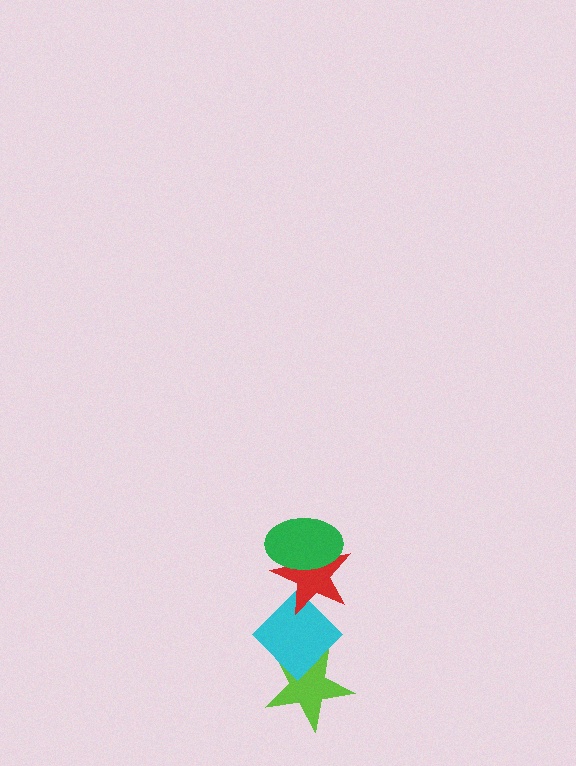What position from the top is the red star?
The red star is 2nd from the top.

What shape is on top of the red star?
The green ellipse is on top of the red star.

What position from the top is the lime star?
The lime star is 4th from the top.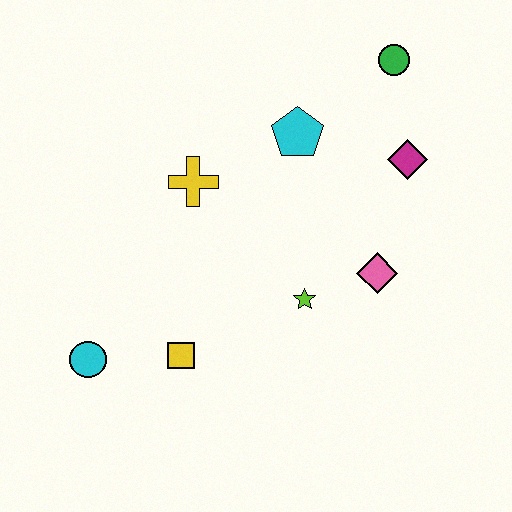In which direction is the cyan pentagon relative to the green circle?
The cyan pentagon is to the left of the green circle.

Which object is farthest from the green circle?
The cyan circle is farthest from the green circle.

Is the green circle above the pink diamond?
Yes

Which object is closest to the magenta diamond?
The green circle is closest to the magenta diamond.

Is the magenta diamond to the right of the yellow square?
Yes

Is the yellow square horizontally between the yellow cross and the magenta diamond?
No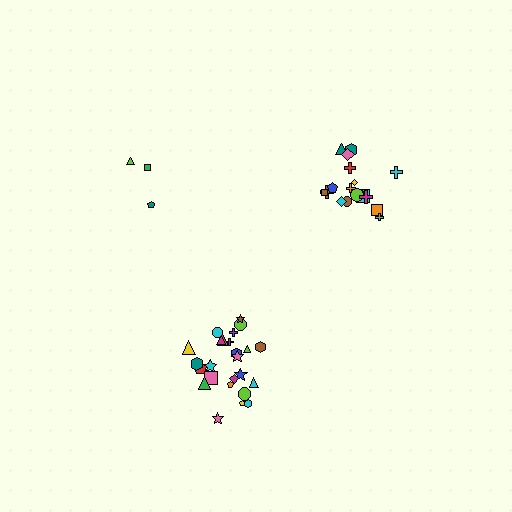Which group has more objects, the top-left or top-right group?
The top-right group.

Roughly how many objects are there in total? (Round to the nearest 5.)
Roughly 45 objects in total.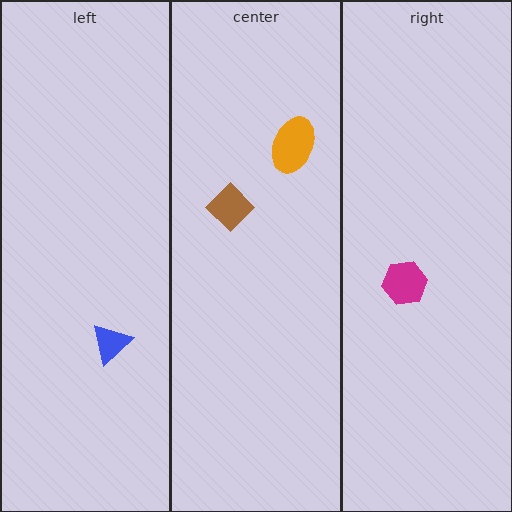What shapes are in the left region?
The blue triangle.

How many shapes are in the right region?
1.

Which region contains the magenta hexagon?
The right region.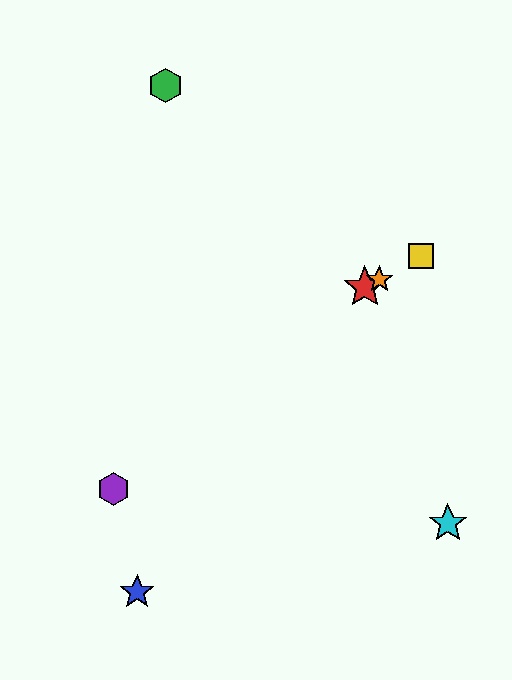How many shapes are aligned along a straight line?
3 shapes (the red star, the yellow square, the orange star) are aligned along a straight line.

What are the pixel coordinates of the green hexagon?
The green hexagon is at (166, 86).